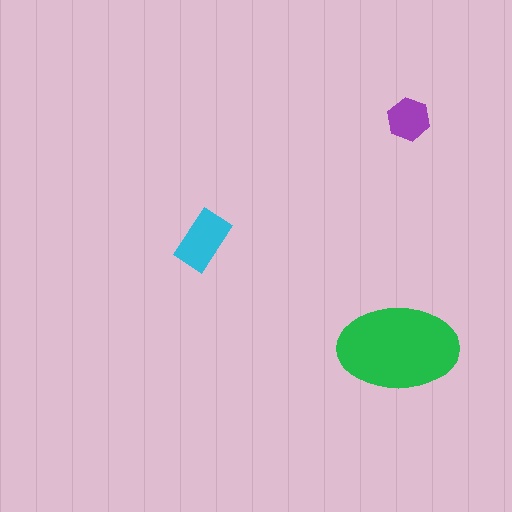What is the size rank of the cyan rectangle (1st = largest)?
2nd.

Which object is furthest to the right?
The purple hexagon is rightmost.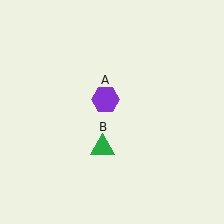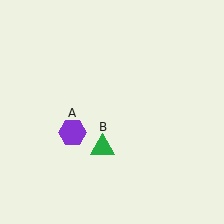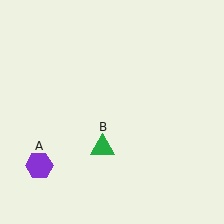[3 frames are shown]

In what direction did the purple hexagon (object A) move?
The purple hexagon (object A) moved down and to the left.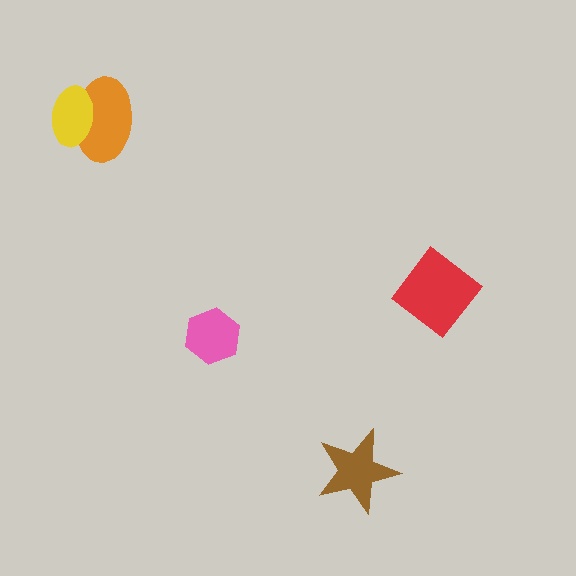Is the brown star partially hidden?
No, no other shape covers it.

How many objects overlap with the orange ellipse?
1 object overlaps with the orange ellipse.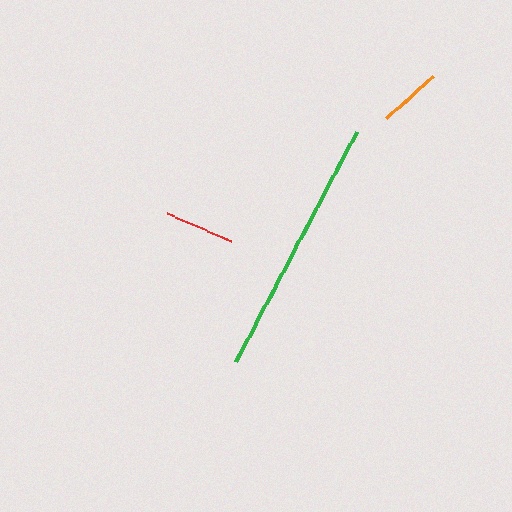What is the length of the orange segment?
The orange segment is approximately 62 pixels long.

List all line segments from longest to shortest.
From longest to shortest: green, red, orange.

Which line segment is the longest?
The green line is the longest at approximately 260 pixels.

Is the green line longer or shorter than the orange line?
The green line is longer than the orange line.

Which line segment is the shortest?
The orange line is the shortest at approximately 62 pixels.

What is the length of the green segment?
The green segment is approximately 260 pixels long.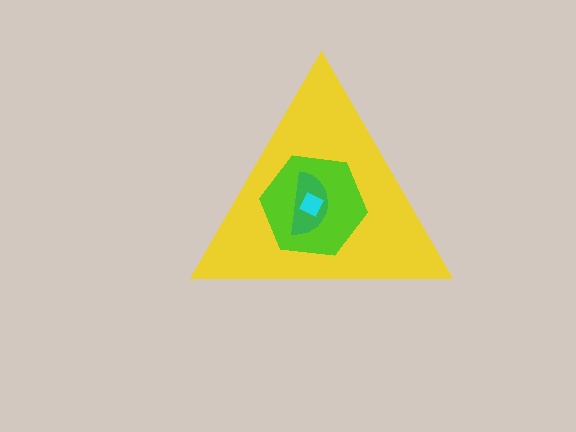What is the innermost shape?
The cyan diamond.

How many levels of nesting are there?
4.